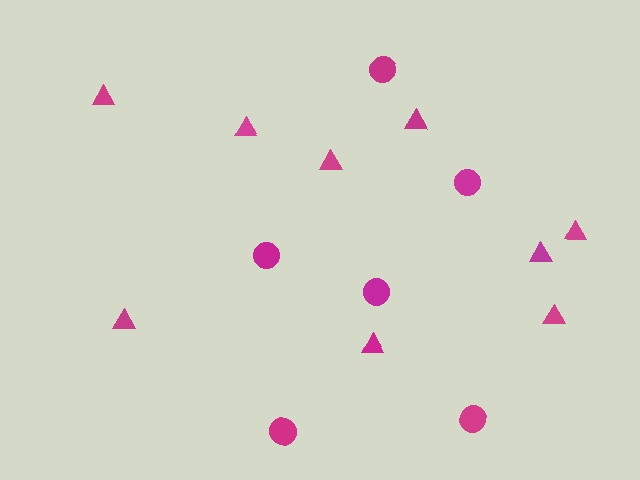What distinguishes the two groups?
There are 2 groups: one group of circles (6) and one group of triangles (9).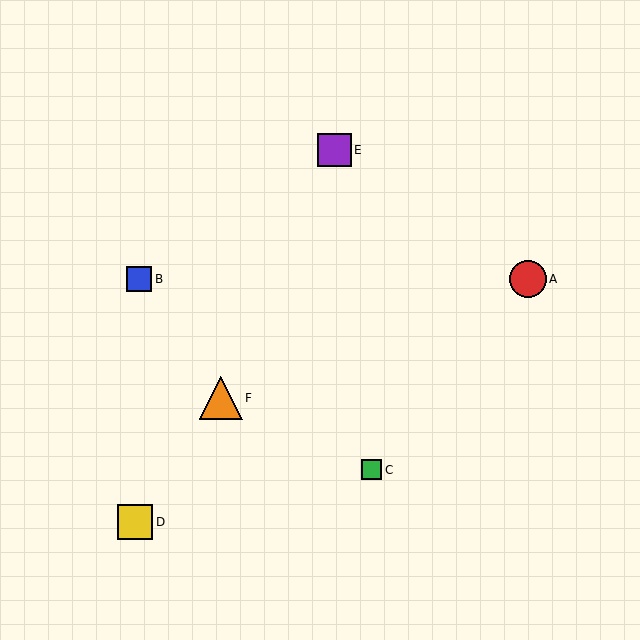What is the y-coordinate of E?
Object E is at y≈150.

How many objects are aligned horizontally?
2 objects (A, B) are aligned horizontally.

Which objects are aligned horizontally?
Objects A, B are aligned horizontally.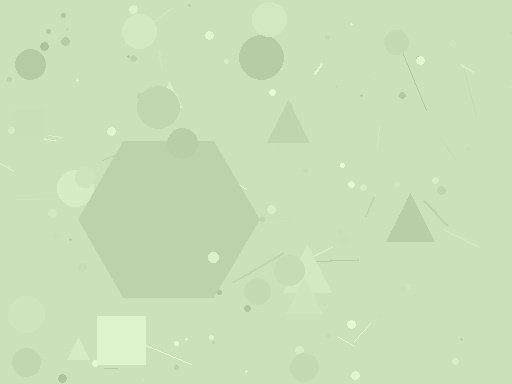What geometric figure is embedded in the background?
A hexagon is embedded in the background.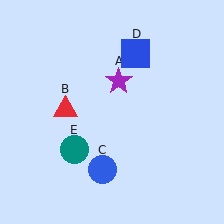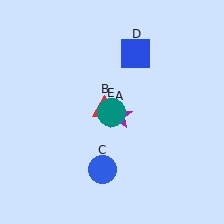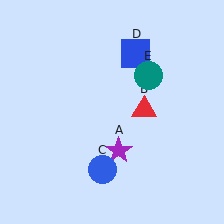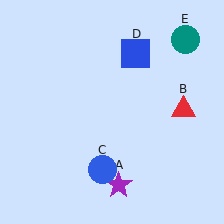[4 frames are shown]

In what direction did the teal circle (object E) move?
The teal circle (object E) moved up and to the right.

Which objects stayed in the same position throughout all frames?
Blue circle (object C) and blue square (object D) remained stationary.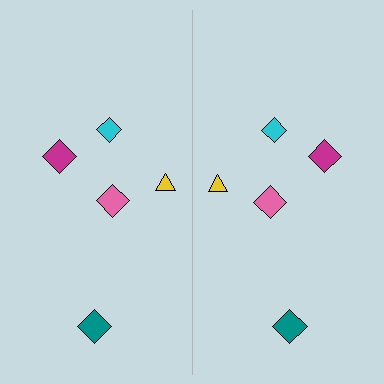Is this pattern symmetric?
Yes, this pattern has bilateral (reflection) symmetry.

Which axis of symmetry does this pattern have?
The pattern has a vertical axis of symmetry running through the center of the image.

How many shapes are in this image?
There are 10 shapes in this image.